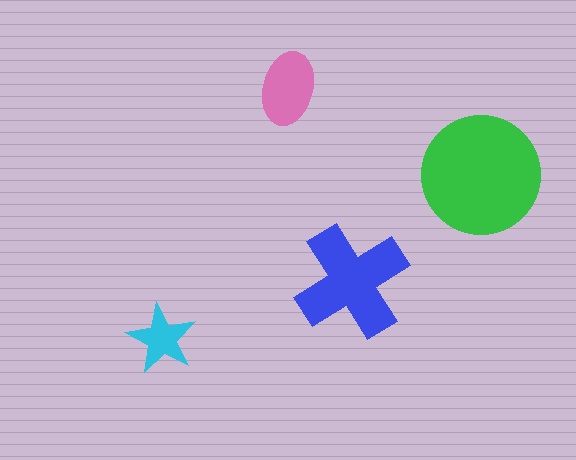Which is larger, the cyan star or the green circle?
The green circle.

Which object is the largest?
The green circle.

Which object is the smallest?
The cyan star.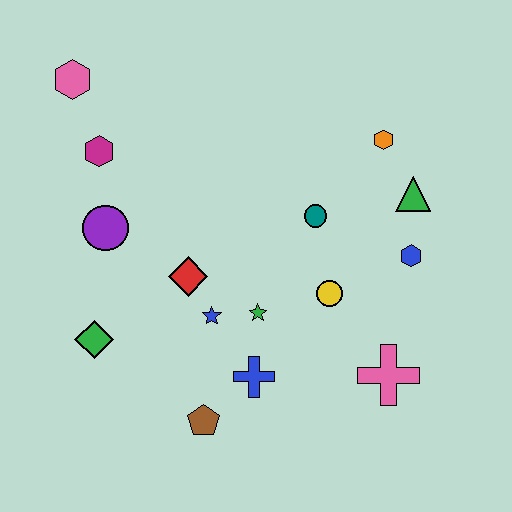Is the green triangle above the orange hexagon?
No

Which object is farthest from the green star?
The pink hexagon is farthest from the green star.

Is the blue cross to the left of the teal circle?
Yes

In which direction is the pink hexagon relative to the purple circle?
The pink hexagon is above the purple circle.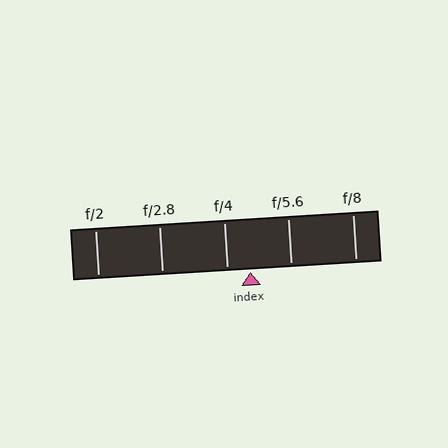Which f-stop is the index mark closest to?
The index mark is closest to f/4.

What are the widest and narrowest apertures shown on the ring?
The widest aperture shown is f/2 and the narrowest is f/8.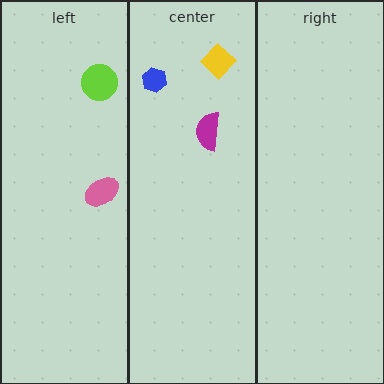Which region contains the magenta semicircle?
The center region.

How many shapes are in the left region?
2.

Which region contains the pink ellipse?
The left region.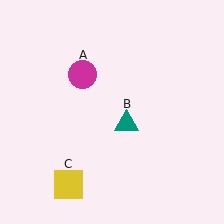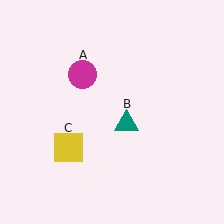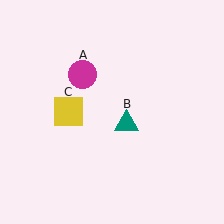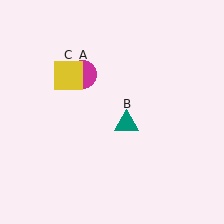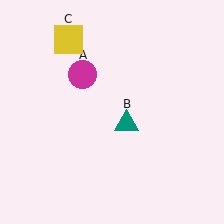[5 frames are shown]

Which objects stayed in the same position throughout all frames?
Magenta circle (object A) and teal triangle (object B) remained stationary.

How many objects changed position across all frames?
1 object changed position: yellow square (object C).